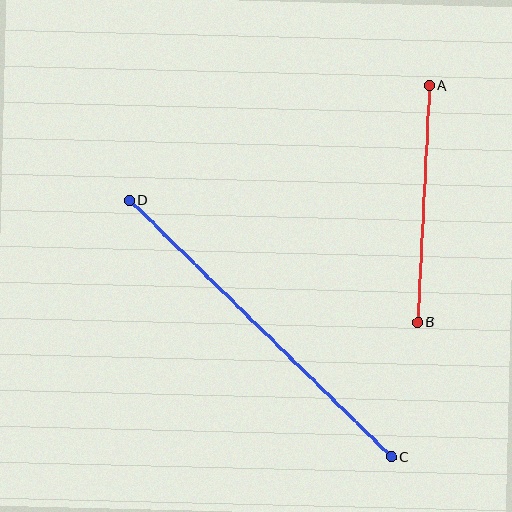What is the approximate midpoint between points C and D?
The midpoint is at approximately (260, 328) pixels.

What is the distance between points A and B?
The distance is approximately 237 pixels.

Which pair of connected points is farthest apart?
Points C and D are farthest apart.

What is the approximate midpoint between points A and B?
The midpoint is at approximately (424, 204) pixels.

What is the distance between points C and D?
The distance is approximately 366 pixels.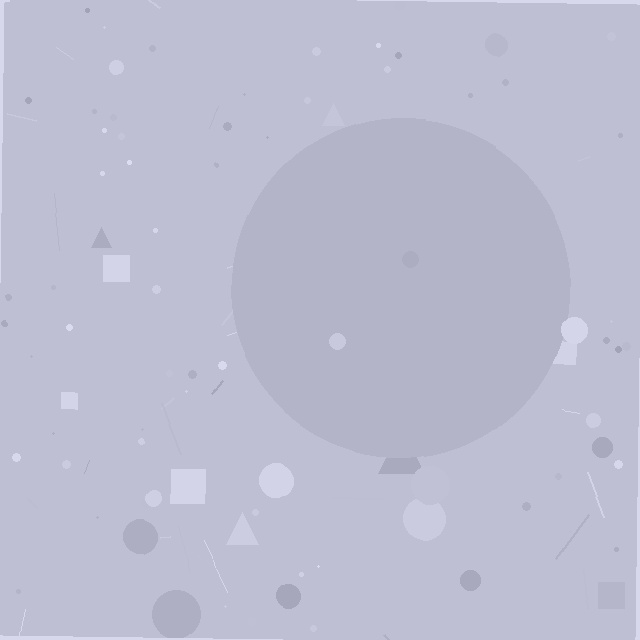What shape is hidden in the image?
A circle is hidden in the image.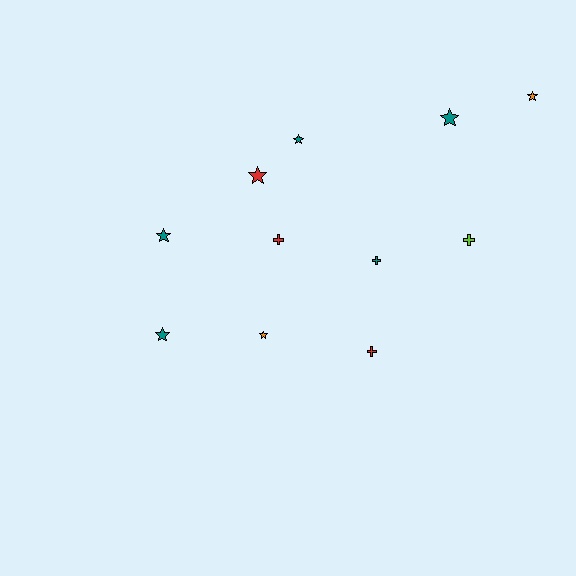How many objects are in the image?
There are 11 objects.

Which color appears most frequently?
Teal, with 5 objects.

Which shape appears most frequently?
Star, with 7 objects.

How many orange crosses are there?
There are no orange crosses.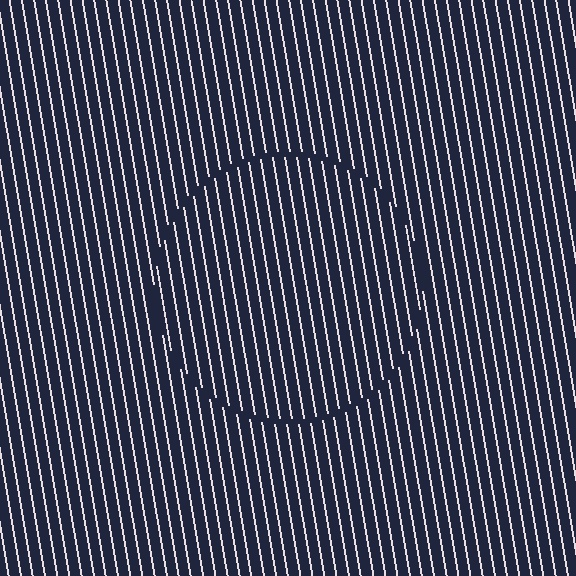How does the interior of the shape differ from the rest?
The interior of the shape contains the same grating, shifted by half a period — the contour is defined by the phase discontinuity where line-ends from the inner and outer gratings abut.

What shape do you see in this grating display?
An illusory circle. The interior of the shape contains the same grating, shifted by half a period — the contour is defined by the phase discontinuity where line-ends from the inner and outer gratings abut.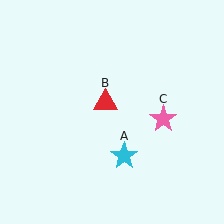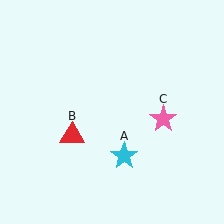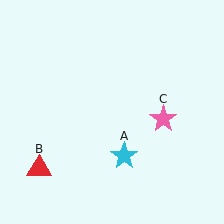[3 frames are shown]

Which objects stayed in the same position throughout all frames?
Cyan star (object A) and pink star (object C) remained stationary.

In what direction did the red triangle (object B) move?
The red triangle (object B) moved down and to the left.